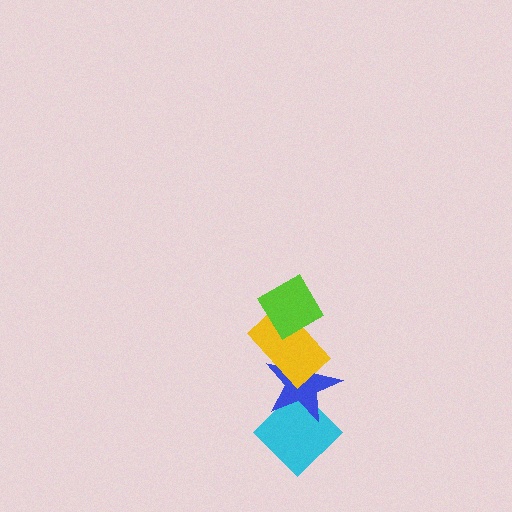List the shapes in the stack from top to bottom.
From top to bottom: the lime diamond, the yellow rectangle, the blue star, the cyan diamond.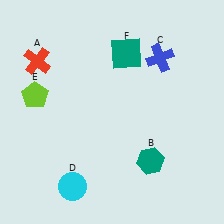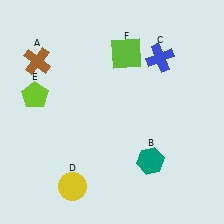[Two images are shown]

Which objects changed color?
A changed from red to brown. D changed from cyan to yellow. F changed from teal to lime.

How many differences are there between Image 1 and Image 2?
There are 3 differences between the two images.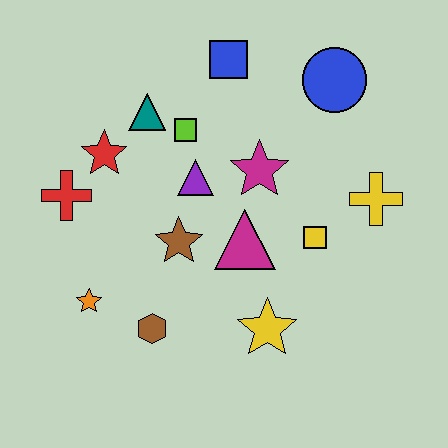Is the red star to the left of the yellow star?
Yes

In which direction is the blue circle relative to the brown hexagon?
The blue circle is above the brown hexagon.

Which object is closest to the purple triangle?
The lime square is closest to the purple triangle.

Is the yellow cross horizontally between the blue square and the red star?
No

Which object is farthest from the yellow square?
The red cross is farthest from the yellow square.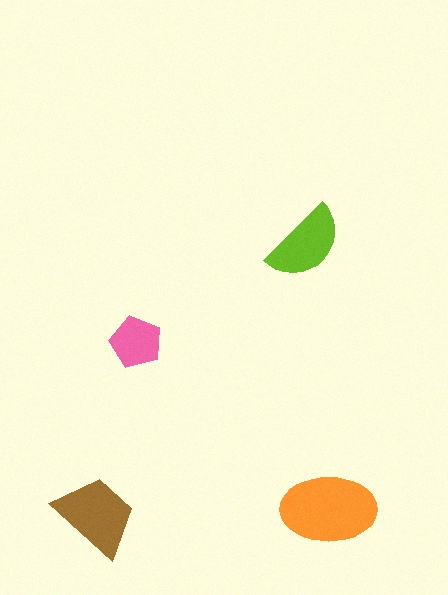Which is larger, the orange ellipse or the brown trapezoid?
The orange ellipse.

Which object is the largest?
The orange ellipse.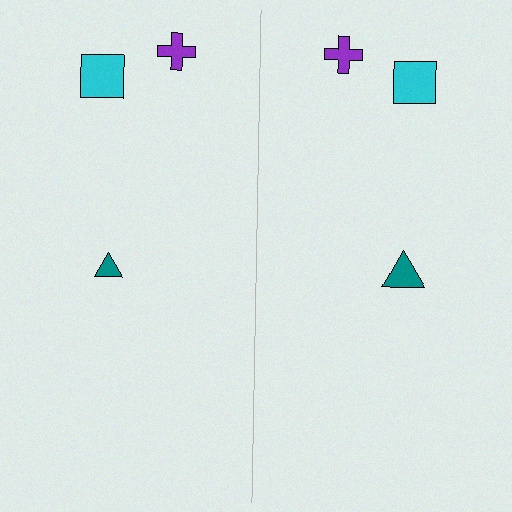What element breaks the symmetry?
The teal triangle on the right side has a different size than its mirror counterpart.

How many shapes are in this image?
There are 6 shapes in this image.